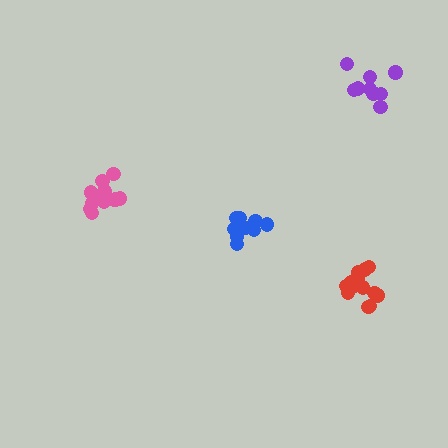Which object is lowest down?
The red cluster is bottommost.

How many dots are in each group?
Group 1: 12 dots, Group 2: 13 dots, Group 3: 9 dots, Group 4: 10 dots (44 total).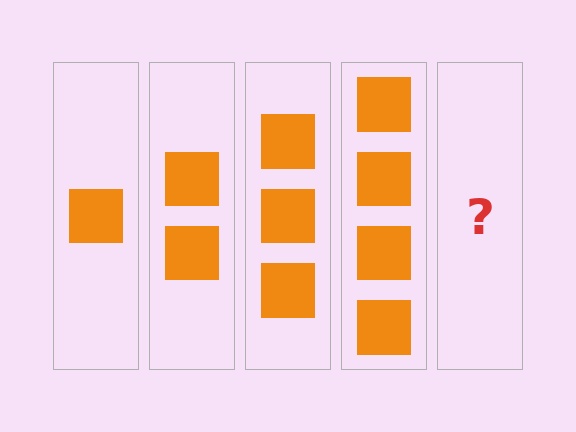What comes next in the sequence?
The next element should be 5 squares.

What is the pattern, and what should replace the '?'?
The pattern is that each step adds one more square. The '?' should be 5 squares.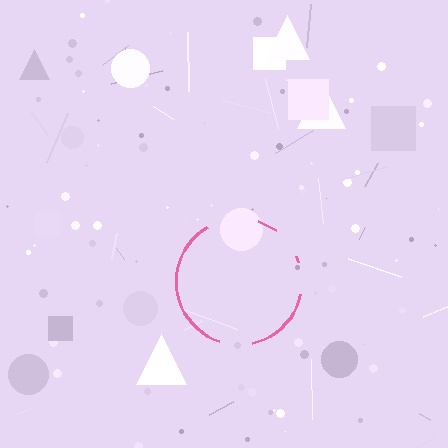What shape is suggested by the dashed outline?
The dashed outline suggests a circle.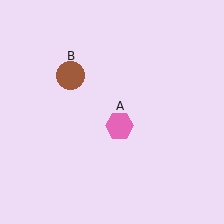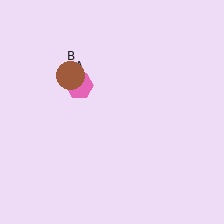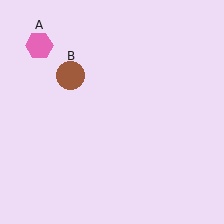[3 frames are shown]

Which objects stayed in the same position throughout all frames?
Brown circle (object B) remained stationary.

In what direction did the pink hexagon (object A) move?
The pink hexagon (object A) moved up and to the left.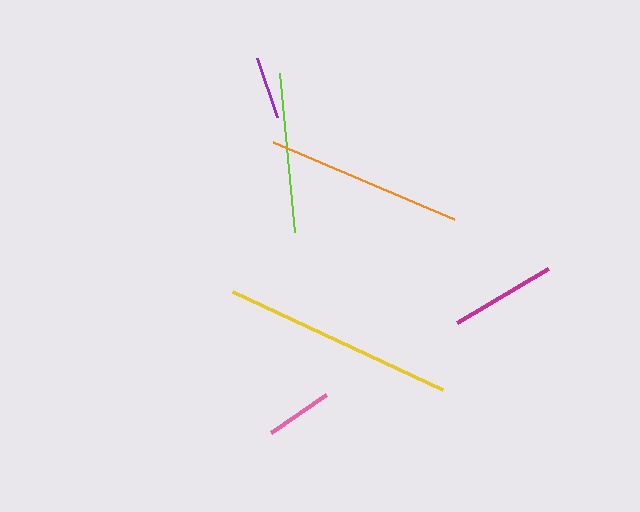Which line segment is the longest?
The yellow line is the longest at approximately 231 pixels.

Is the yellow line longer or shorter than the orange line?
The yellow line is longer than the orange line.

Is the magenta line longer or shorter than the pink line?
The magenta line is longer than the pink line.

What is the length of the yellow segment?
The yellow segment is approximately 231 pixels long.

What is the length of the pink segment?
The pink segment is approximately 67 pixels long.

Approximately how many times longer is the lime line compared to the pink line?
The lime line is approximately 2.4 times the length of the pink line.